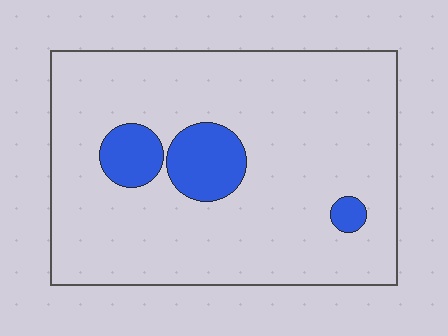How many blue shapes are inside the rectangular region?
3.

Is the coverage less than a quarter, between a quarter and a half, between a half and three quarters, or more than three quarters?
Less than a quarter.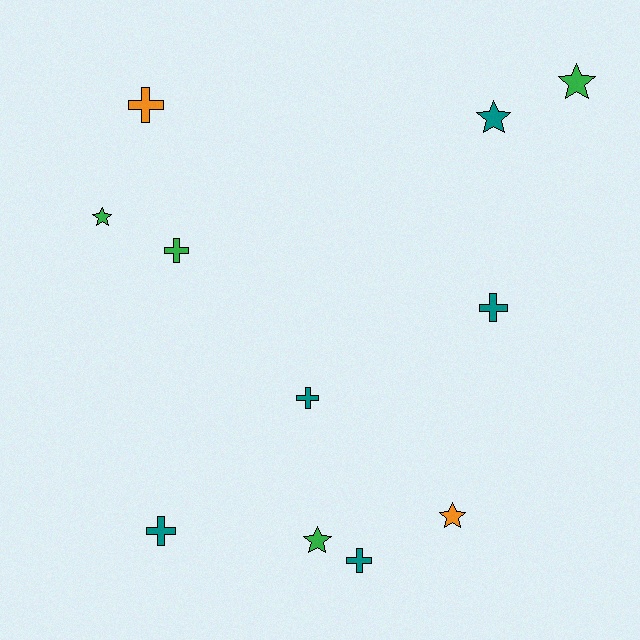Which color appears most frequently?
Teal, with 5 objects.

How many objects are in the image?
There are 11 objects.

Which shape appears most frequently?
Cross, with 6 objects.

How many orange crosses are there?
There is 1 orange cross.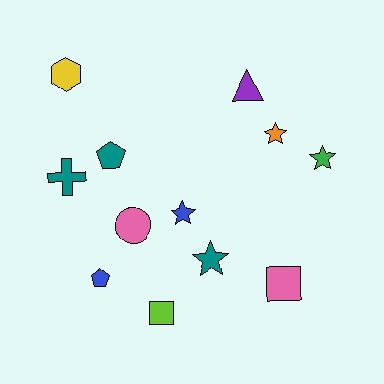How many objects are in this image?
There are 12 objects.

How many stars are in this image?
There are 4 stars.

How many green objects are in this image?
There is 1 green object.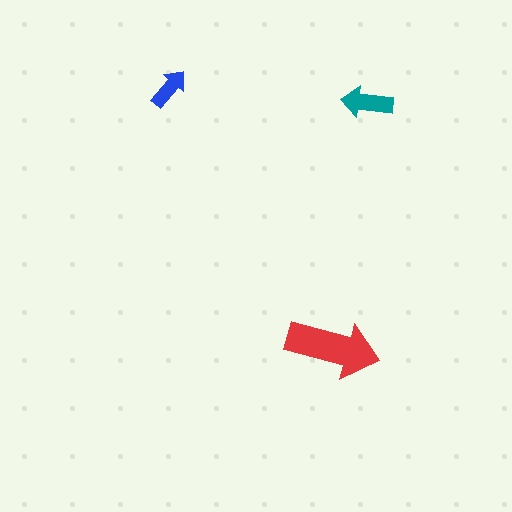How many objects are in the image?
There are 3 objects in the image.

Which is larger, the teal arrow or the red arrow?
The red one.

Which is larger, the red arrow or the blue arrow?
The red one.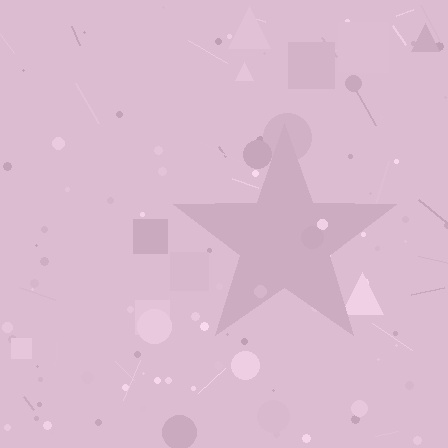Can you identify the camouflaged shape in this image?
The camouflaged shape is a star.